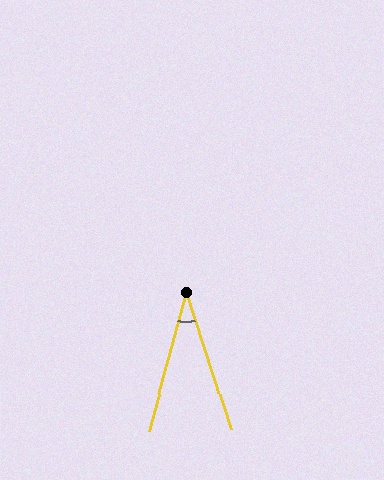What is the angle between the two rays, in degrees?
Approximately 33 degrees.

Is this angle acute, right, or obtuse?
It is acute.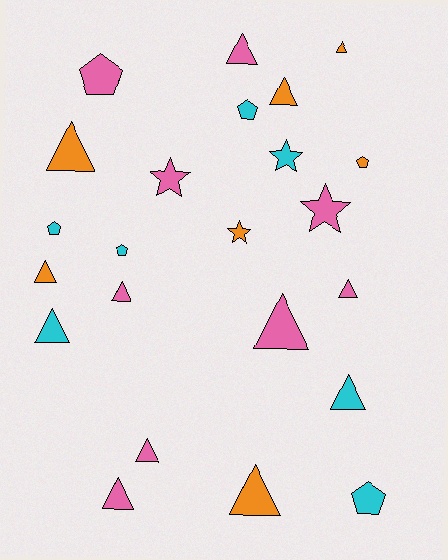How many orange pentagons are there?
There is 1 orange pentagon.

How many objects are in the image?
There are 23 objects.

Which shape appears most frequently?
Triangle, with 13 objects.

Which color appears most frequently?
Pink, with 9 objects.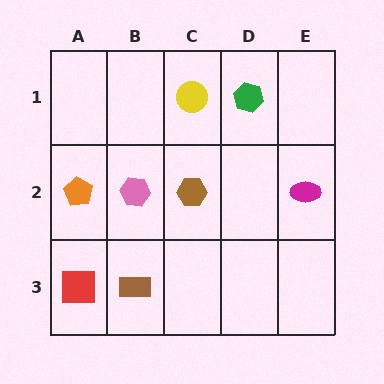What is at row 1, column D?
A green hexagon.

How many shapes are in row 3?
2 shapes.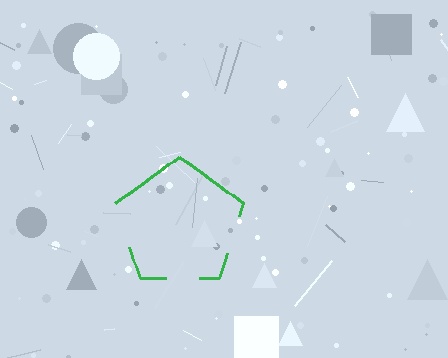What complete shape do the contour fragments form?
The contour fragments form a pentagon.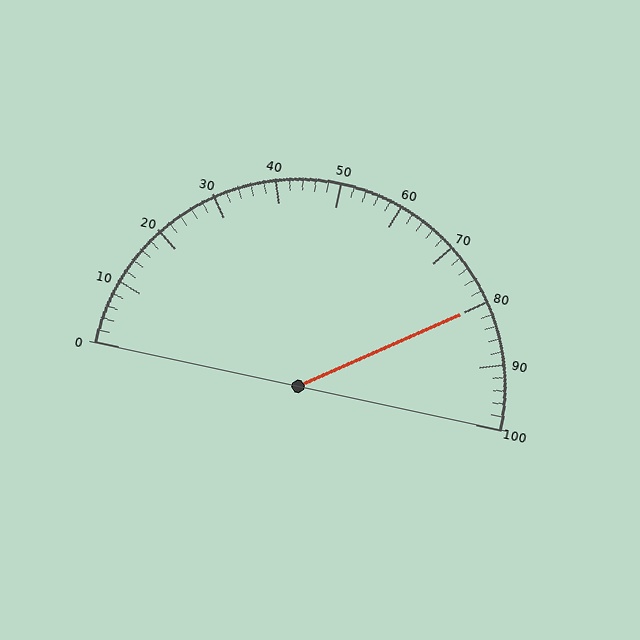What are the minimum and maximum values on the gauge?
The gauge ranges from 0 to 100.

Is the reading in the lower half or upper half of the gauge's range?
The reading is in the upper half of the range (0 to 100).